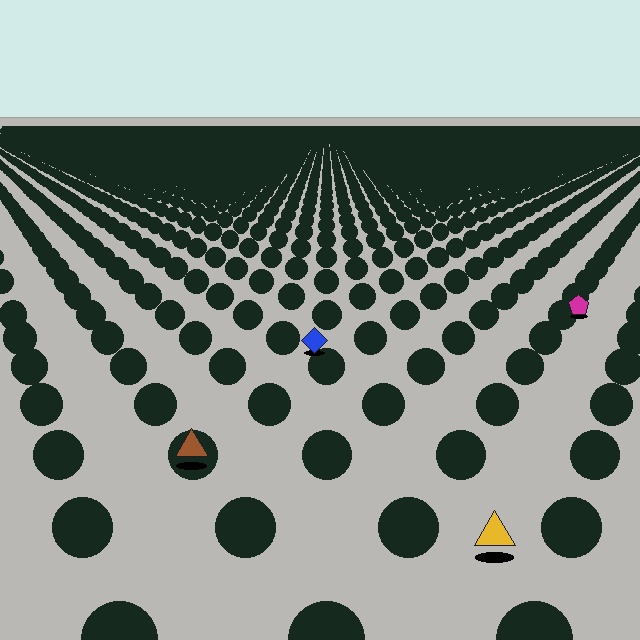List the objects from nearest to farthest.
From nearest to farthest: the yellow triangle, the brown triangle, the blue diamond, the magenta pentagon.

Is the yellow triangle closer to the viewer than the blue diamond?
Yes. The yellow triangle is closer — you can tell from the texture gradient: the ground texture is coarser near it.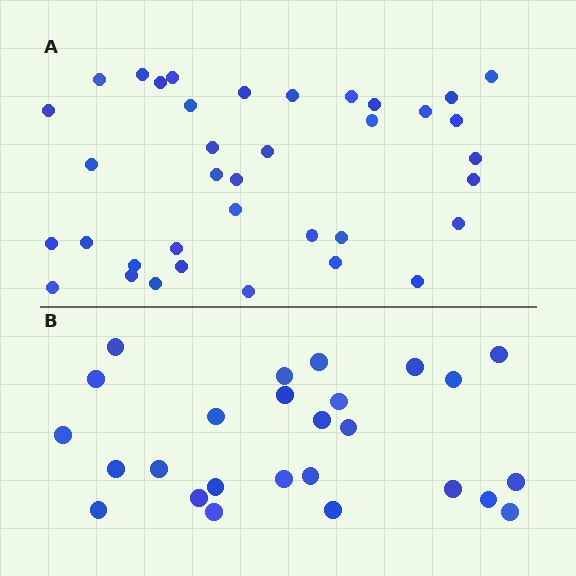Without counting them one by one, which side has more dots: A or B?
Region A (the top region) has more dots.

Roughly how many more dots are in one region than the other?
Region A has roughly 12 or so more dots than region B.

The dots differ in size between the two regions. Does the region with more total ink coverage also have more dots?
No. Region B has more total ink coverage because its dots are larger, but region A actually contains more individual dots. Total area can be misleading — the number of items is what matters here.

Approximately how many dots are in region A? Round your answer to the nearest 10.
About 40 dots. (The exact count is 37, which rounds to 40.)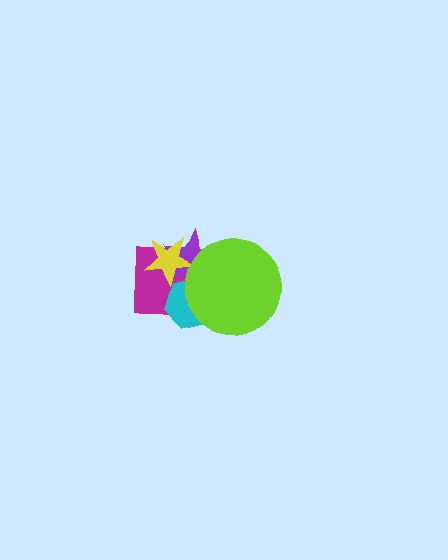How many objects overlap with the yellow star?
2 objects overlap with the yellow star.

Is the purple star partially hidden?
Yes, it is partially covered by another shape.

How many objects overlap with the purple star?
4 objects overlap with the purple star.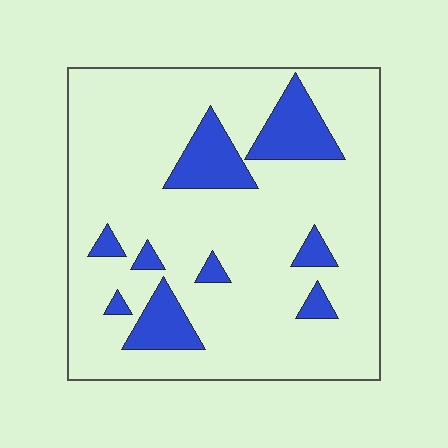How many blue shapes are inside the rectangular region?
9.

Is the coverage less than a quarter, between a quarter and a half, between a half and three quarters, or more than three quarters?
Less than a quarter.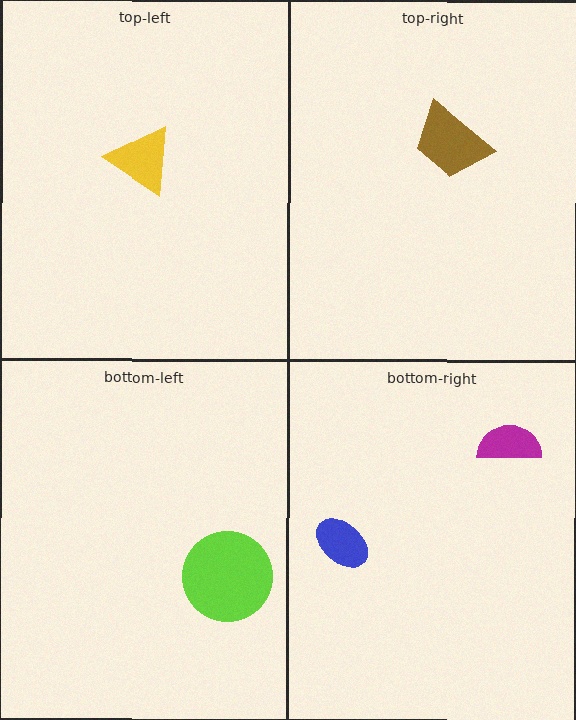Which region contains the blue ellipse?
The bottom-right region.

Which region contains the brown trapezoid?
The top-right region.